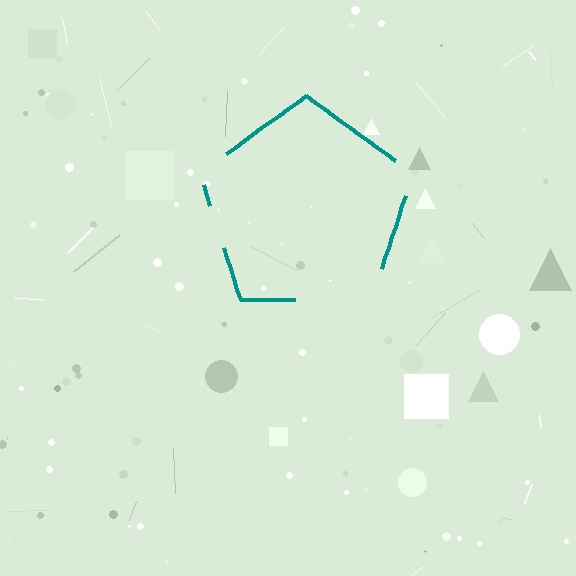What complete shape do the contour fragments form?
The contour fragments form a pentagon.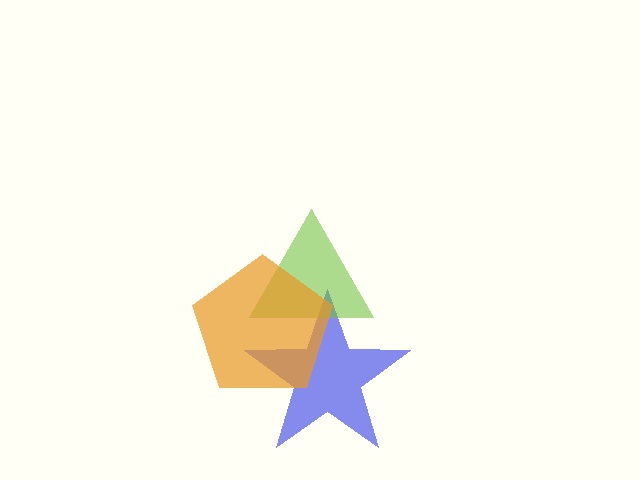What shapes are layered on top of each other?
The layered shapes are: a blue star, a lime triangle, an orange pentagon.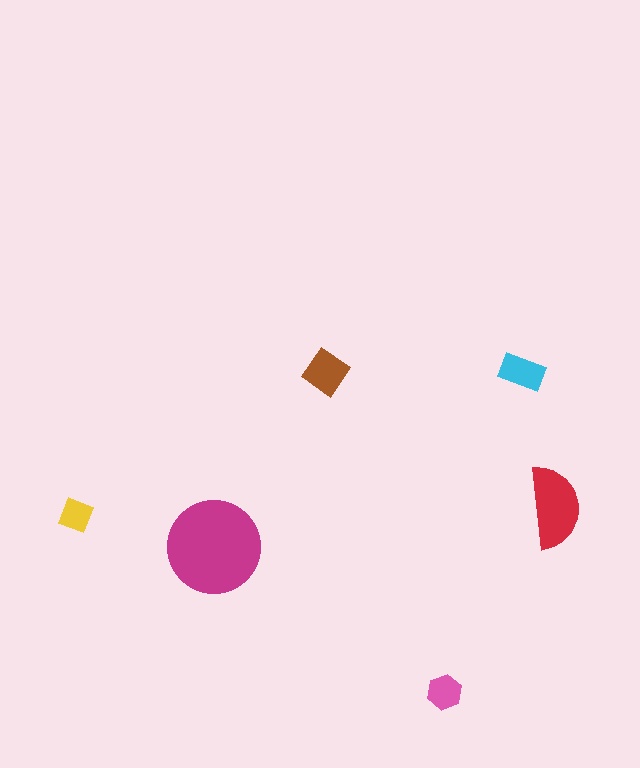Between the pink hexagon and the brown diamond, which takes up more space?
The brown diamond.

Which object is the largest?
The magenta circle.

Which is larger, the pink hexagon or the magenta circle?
The magenta circle.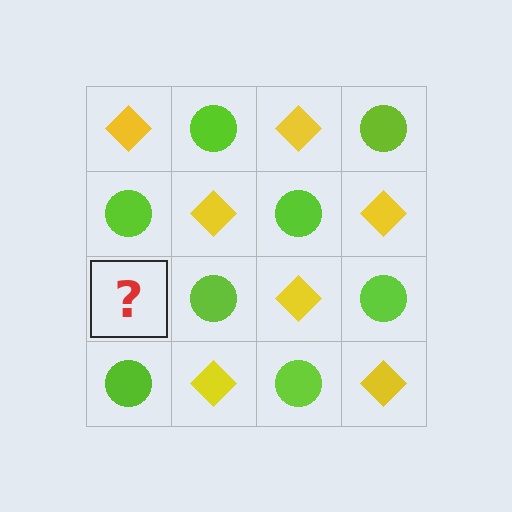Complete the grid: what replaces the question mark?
The question mark should be replaced with a yellow diamond.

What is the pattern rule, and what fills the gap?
The rule is that it alternates yellow diamond and lime circle in a checkerboard pattern. The gap should be filled with a yellow diamond.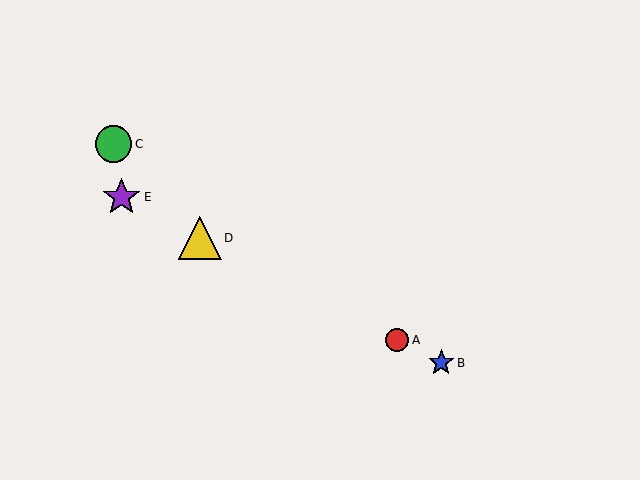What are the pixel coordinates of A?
Object A is at (397, 340).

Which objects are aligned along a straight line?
Objects A, B, D, E are aligned along a straight line.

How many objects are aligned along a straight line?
4 objects (A, B, D, E) are aligned along a straight line.